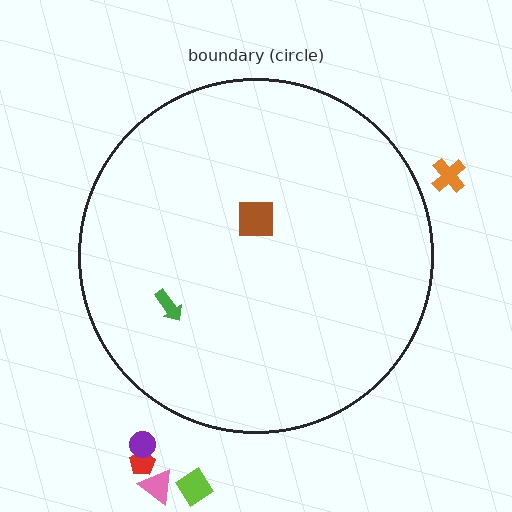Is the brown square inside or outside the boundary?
Inside.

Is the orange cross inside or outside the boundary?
Outside.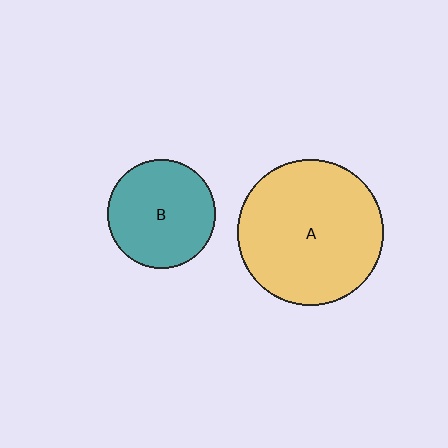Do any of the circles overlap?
No, none of the circles overlap.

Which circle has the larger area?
Circle A (yellow).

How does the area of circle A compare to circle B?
Approximately 1.8 times.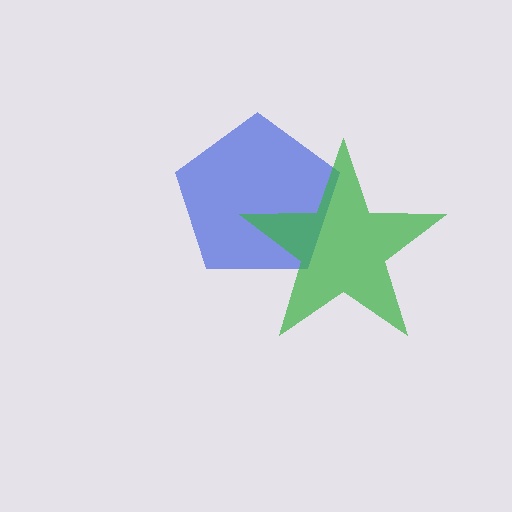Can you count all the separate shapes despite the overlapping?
Yes, there are 2 separate shapes.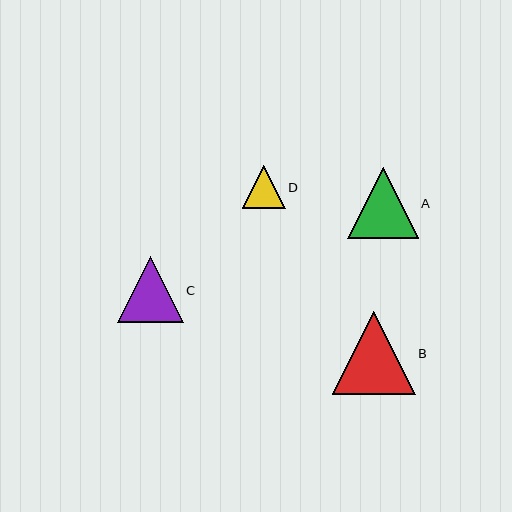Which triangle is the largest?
Triangle B is the largest with a size of approximately 83 pixels.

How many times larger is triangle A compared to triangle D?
Triangle A is approximately 1.7 times the size of triangle D.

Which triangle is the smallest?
Triangle D is the smallest with a size of approximately 42 pixels.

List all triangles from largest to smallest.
From largest to smallest: B, A, C, D.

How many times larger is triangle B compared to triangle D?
Triangle B is approximately 2.0 times the size of triangle D.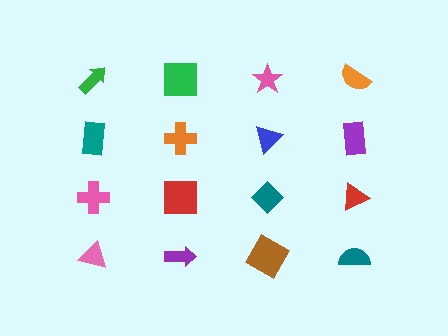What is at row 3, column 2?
A red square.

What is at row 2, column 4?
A purple rectangle.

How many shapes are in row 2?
4 shapes.